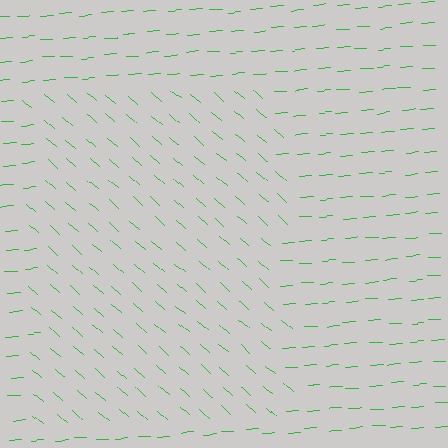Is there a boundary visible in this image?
Yes, there is a texture boundary formed by a change in line orientation.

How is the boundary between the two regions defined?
The boundary is defined purely by a change in line orientation (approximately 45 degrees difference). All lines are the same color and thickness.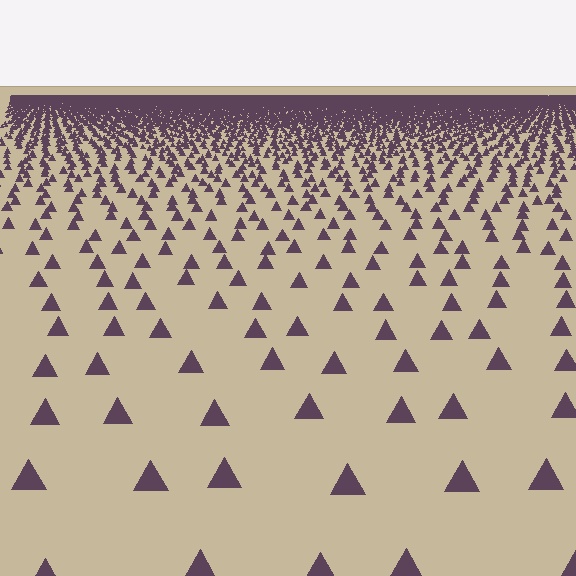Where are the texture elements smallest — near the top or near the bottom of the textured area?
Near the top.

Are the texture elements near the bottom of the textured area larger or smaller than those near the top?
Larger. Near the bottom, elements are closer to the viewer and appear at a bigger on-screen size.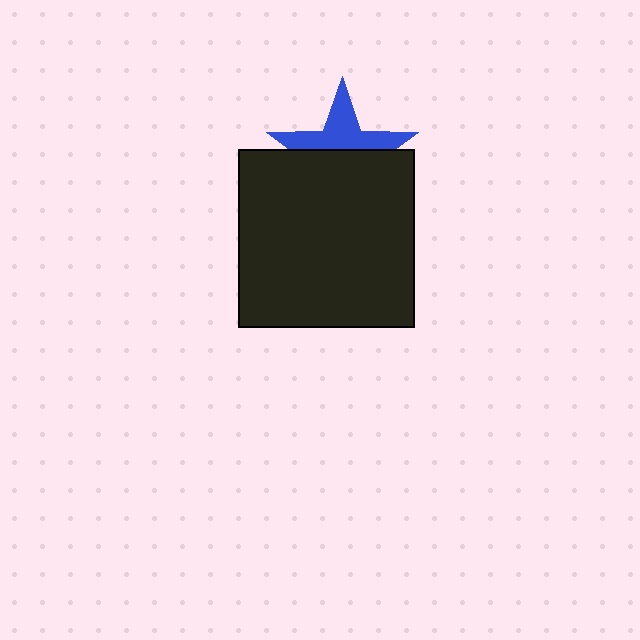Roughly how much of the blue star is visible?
A small part of it is visible (roughly 45%).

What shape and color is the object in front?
The object in front is a black rectangle.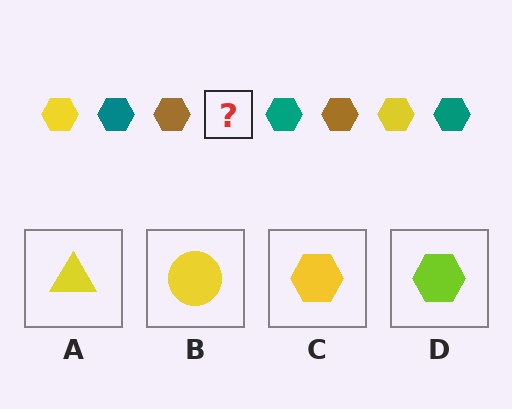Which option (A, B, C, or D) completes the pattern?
C.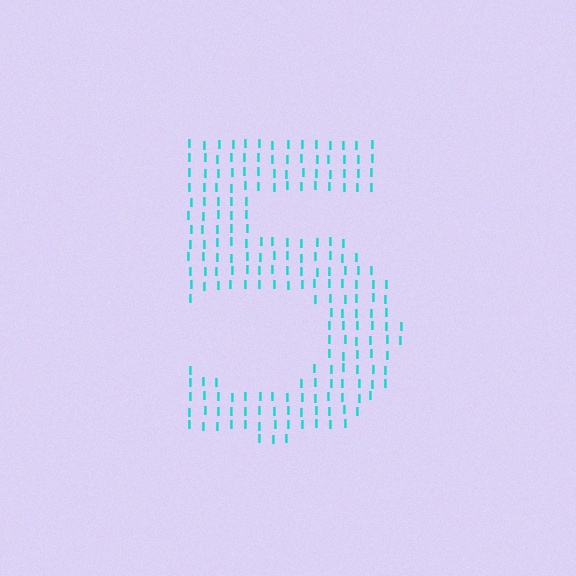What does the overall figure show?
The overall figure shows the digit 5.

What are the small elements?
The small elements are letter I's.